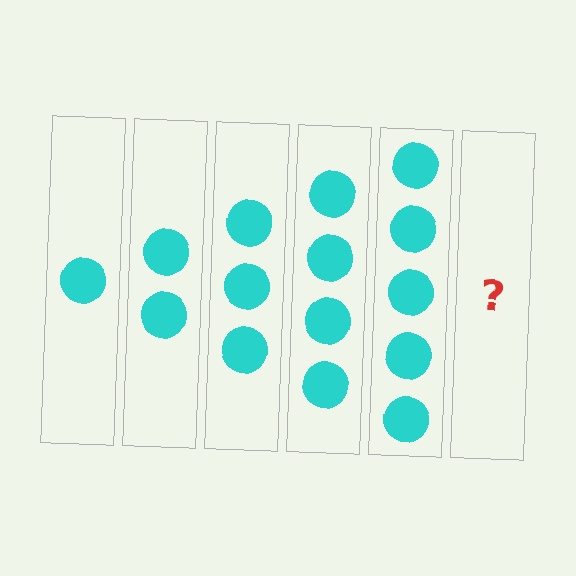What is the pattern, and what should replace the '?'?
The pattern is that each step adds one more circle. The '?' should be 6 circles.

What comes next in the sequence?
The next element should be 6 circles.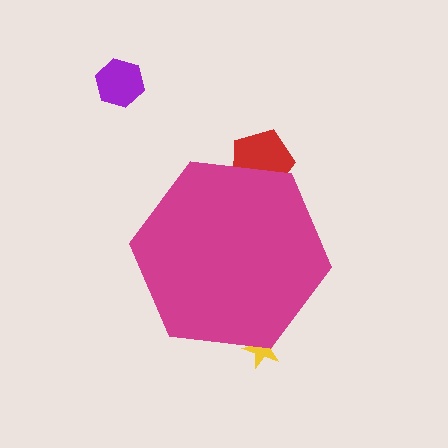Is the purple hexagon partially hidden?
No, the purple hexagon is fully visible.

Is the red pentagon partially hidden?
Yes, the red pentagon is partially hidden behind the magenta hexagon.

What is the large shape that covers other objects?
A magenta hexagon.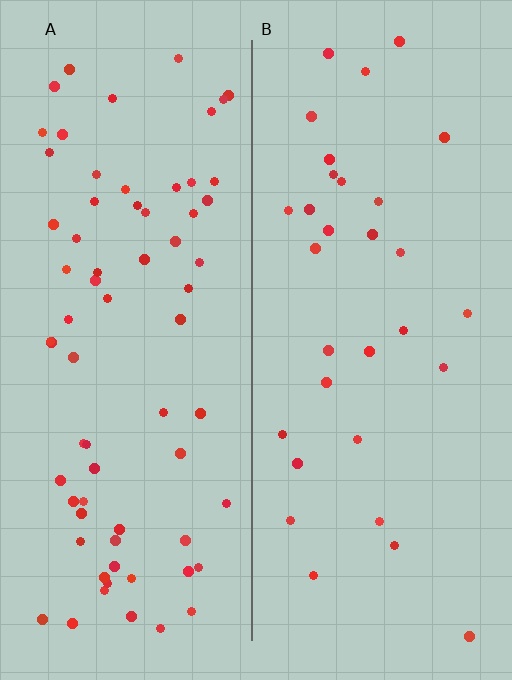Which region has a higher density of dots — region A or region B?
A (the left).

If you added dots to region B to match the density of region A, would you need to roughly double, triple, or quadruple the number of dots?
Approximately double.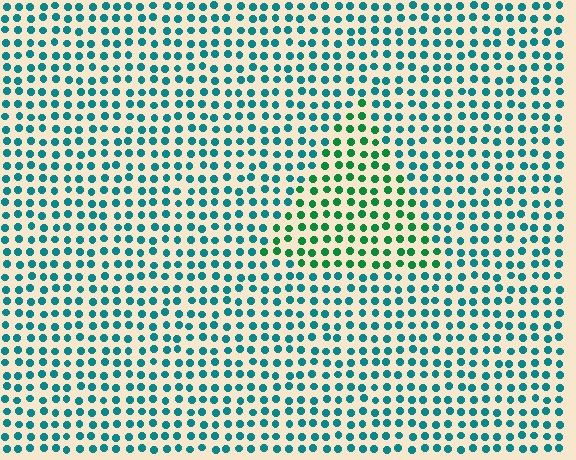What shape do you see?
I see a triangle.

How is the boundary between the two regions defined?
The boundary is defined purely by a slight shift in hue (about 39 degrees). Spacing, size, and orientation are identical on both sides.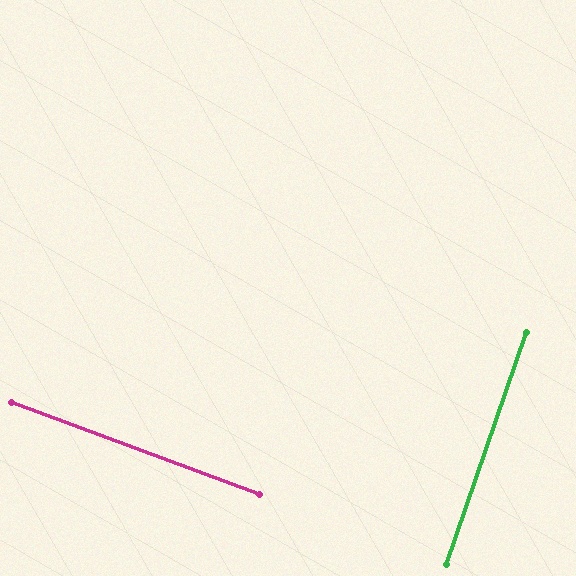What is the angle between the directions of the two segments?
Approximately 89 degrees.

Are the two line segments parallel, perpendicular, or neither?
Perpendicular — they meet at approximately 89°.